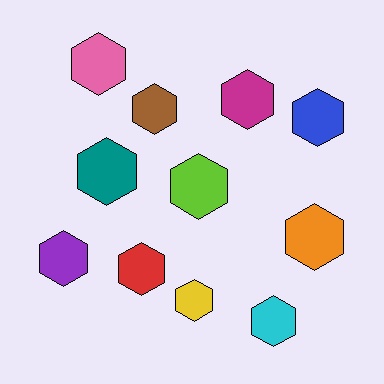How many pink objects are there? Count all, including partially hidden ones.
There is 1 pink object.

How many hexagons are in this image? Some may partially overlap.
There are 11 hexagons.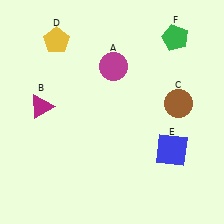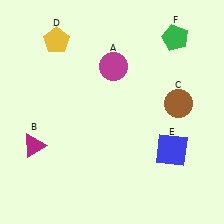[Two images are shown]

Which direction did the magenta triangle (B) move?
The magenta triangle (B) moved down.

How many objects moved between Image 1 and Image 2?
1 object moved between the two images.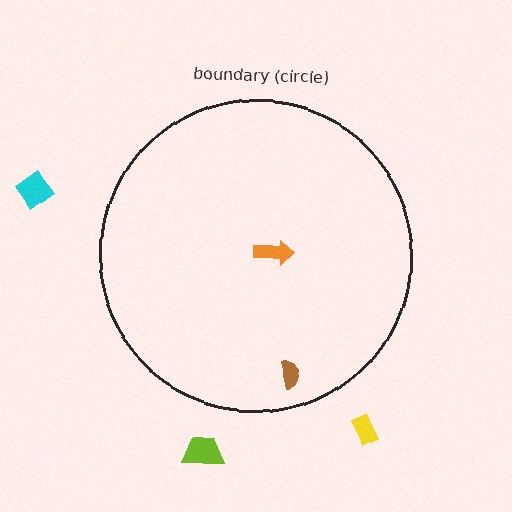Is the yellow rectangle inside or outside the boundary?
Outside.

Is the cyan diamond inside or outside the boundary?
Outside.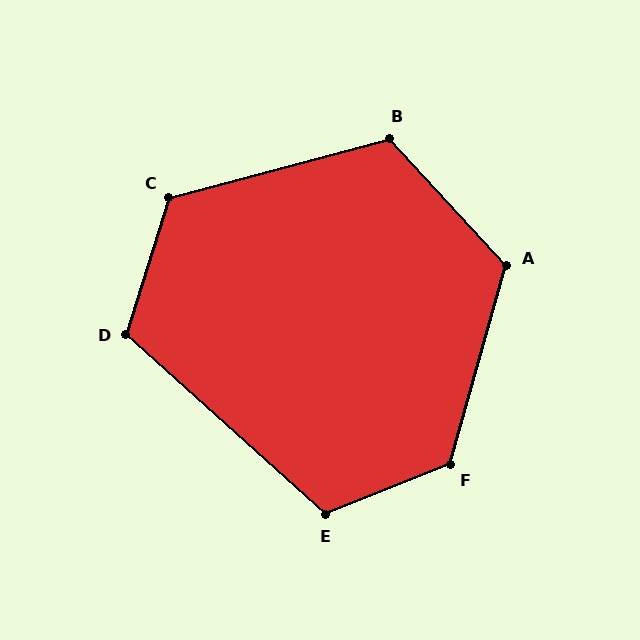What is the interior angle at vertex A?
Approximately 122 degrees (obtuse).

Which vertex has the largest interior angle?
F, at approximately 128 degrees.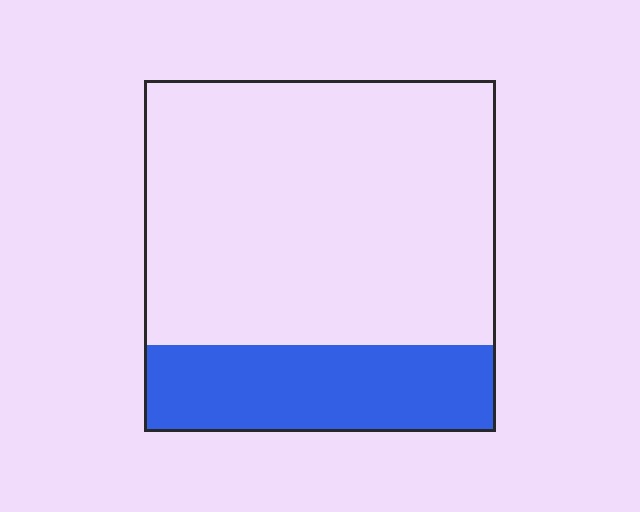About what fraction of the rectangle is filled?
About one quarter (1/4).